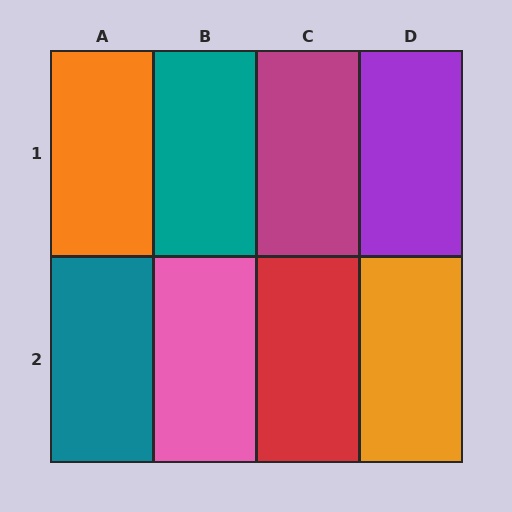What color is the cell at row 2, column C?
Red.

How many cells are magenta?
1 cell is magenta.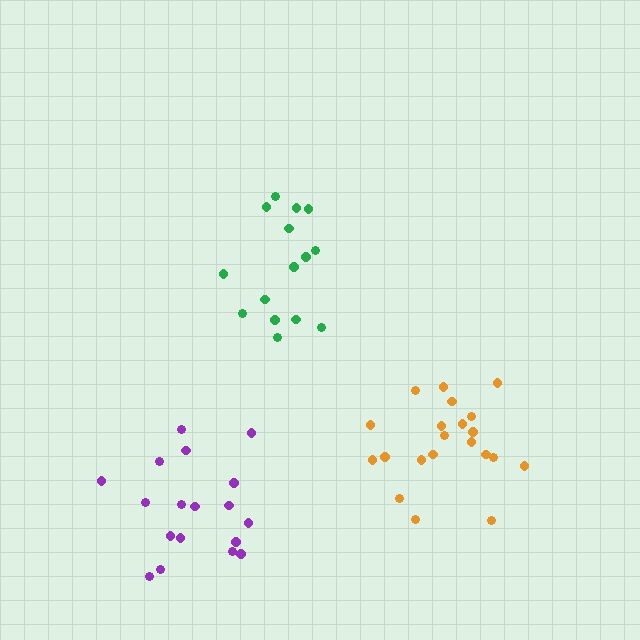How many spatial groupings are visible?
There are 3 spatial groupings.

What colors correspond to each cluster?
The clusters are colored: green, orange, purple.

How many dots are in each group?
Group 1: 15 dots, Group 2: 21 dots, Group 3: 18 dots (54 total).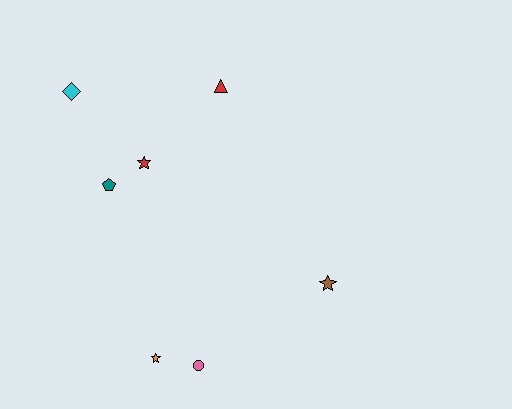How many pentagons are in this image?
There is 1 pentagon.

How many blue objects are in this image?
There are no blue objects.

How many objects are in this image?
There are 7 objects.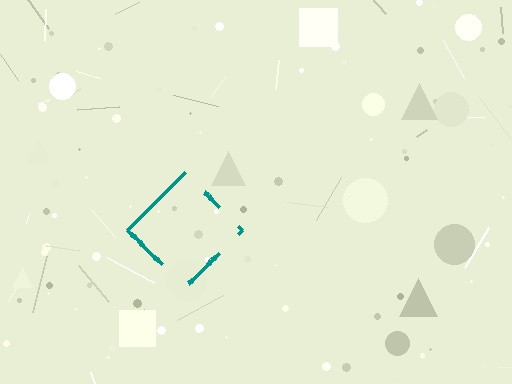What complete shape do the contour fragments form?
The contour fragments form a diamond.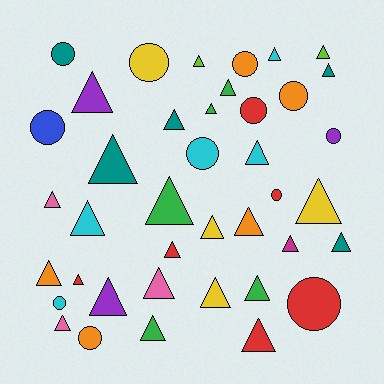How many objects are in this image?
There are 40 objects.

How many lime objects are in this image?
There are 2 lime objects.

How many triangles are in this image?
There are 28 triangles.